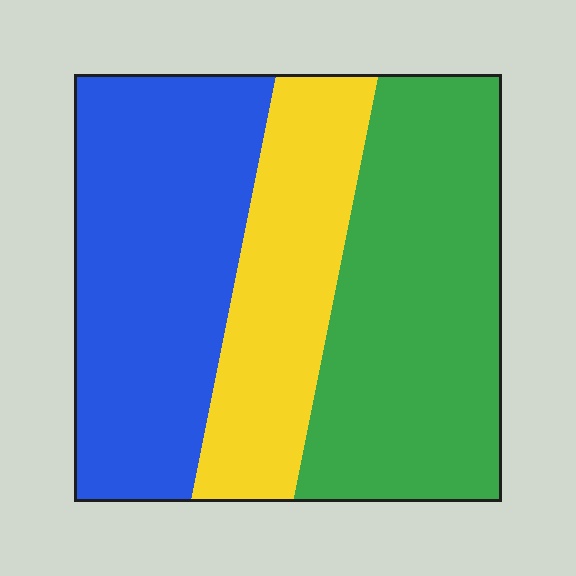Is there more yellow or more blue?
Blue.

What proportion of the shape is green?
Green takes up about two fifths (2/5) of the shape.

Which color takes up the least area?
Yellow, at roughly 25%.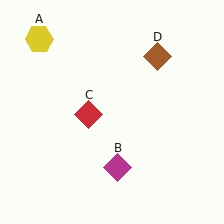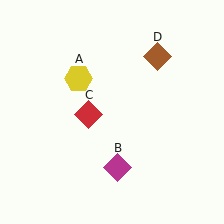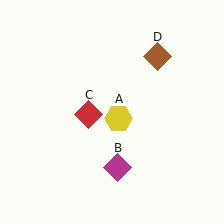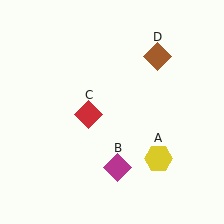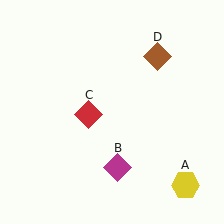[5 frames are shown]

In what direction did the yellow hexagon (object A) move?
The yellow hexagon (object A) moved down and to the right.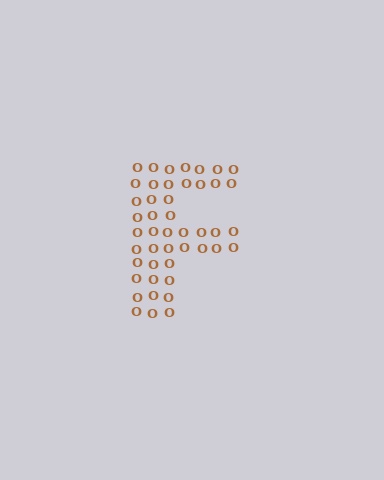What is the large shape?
The large shape is the letter F.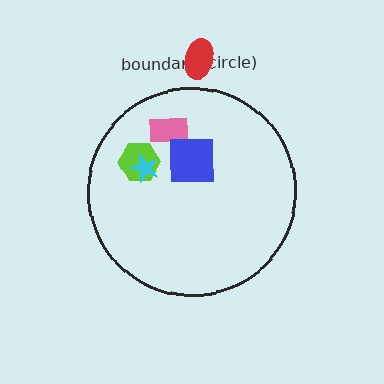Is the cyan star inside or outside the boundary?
Inside.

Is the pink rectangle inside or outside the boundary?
Inside.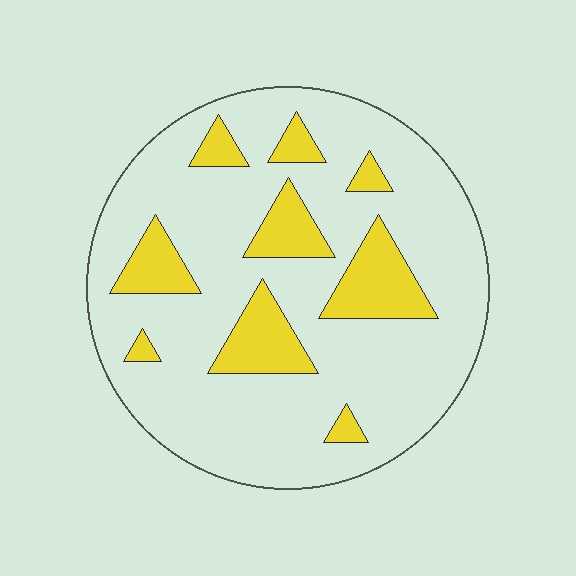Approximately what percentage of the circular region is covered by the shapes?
Approximately 20%.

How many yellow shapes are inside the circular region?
9.